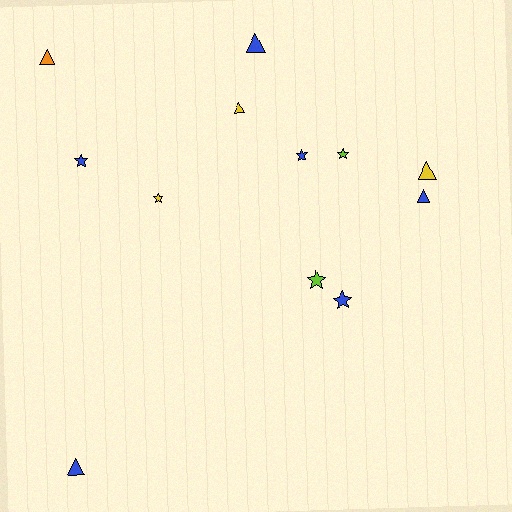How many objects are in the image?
There are 12 objects.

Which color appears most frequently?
Blue, with 6 objects.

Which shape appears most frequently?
Triangle, with 6 objects.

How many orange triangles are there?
There is 1 orange triangle.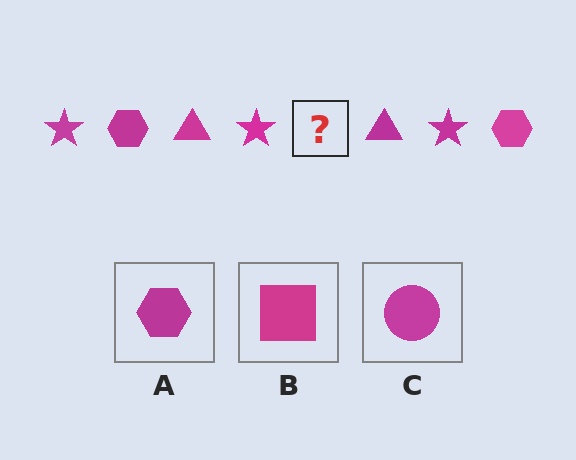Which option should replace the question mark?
Option A.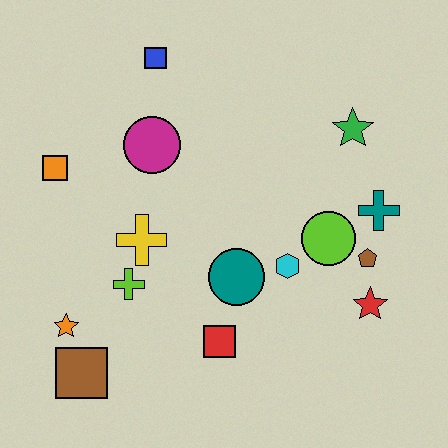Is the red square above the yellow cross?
No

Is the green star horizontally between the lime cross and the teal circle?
No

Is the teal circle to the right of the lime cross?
Yes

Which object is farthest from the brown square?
The green star is farthest from the brown square.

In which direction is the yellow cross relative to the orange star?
The yellow cross is above the orange star.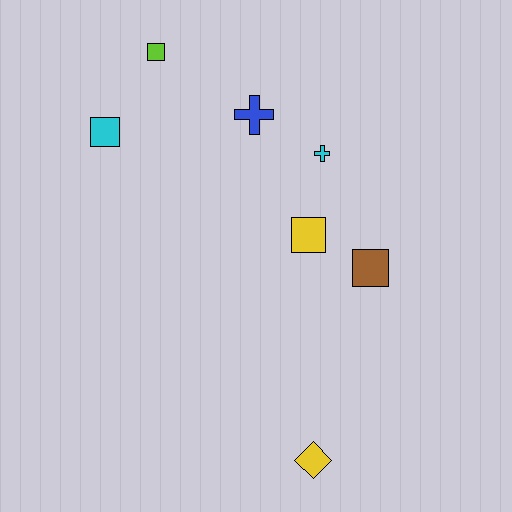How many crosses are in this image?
There are 2 crosses.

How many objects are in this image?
There are 7 objects.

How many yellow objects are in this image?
There are 2 yellow objects.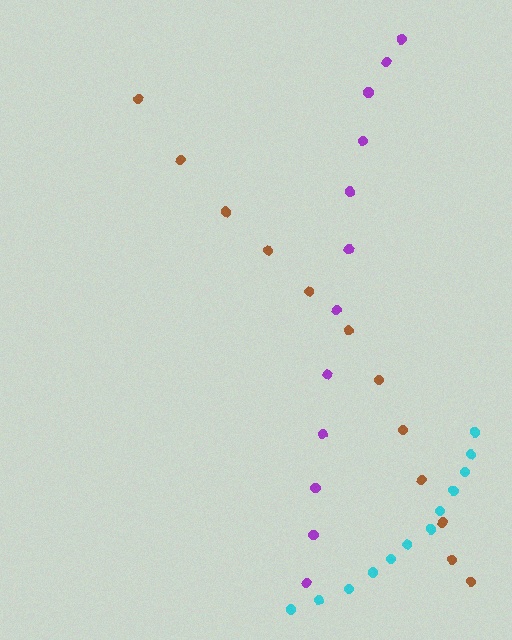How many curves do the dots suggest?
There are 3 distinct paths.